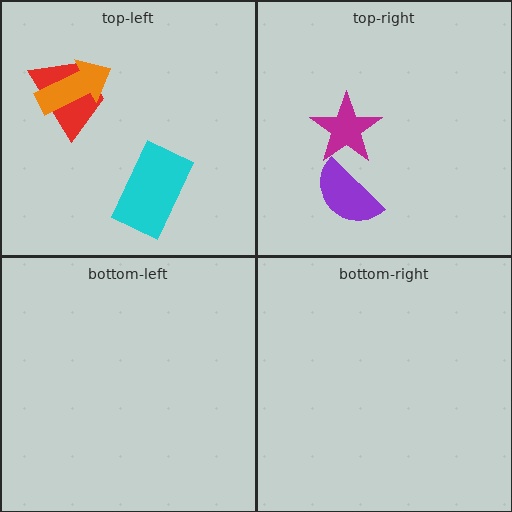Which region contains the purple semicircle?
The top-right region.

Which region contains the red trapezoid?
The top-left region.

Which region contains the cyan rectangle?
The top-left region.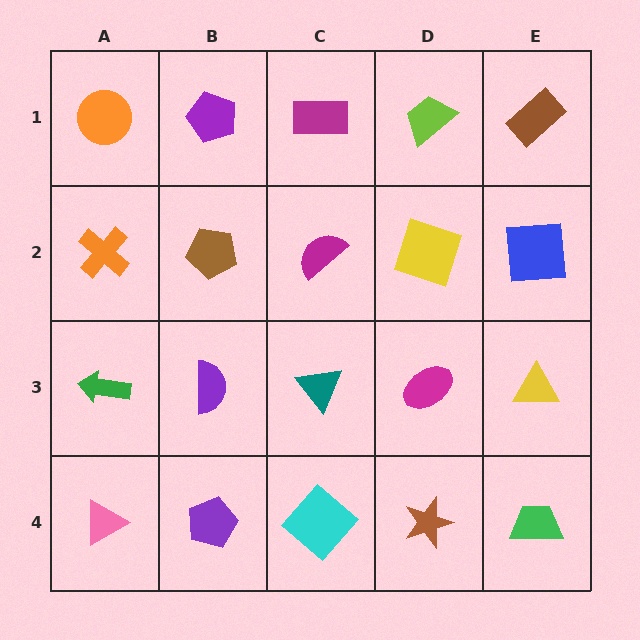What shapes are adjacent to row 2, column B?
A purple pentagon (row 1, column B), a purple semicircle (row 3, column B), an orange cross (row 2, column A), a magenta semicircle (row 2, column C).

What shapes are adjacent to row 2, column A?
An orange circle (row 1, column A), a green arrow (row 3, column A), a brown pentagon (row 2, column B).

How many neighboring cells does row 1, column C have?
3.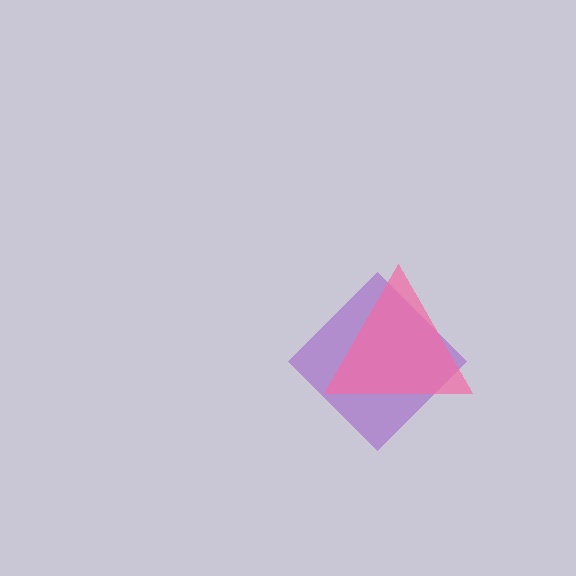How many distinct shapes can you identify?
There are 2 distinct shapes: a purple diamond, a pink triangle.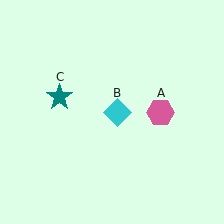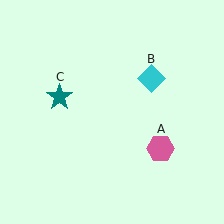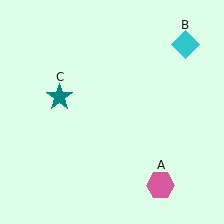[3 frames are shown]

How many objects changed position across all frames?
2 objects changed position: pink hexagon (object A), cyan diamond (object B).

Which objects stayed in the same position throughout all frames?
Teal star (object C) remained stationary.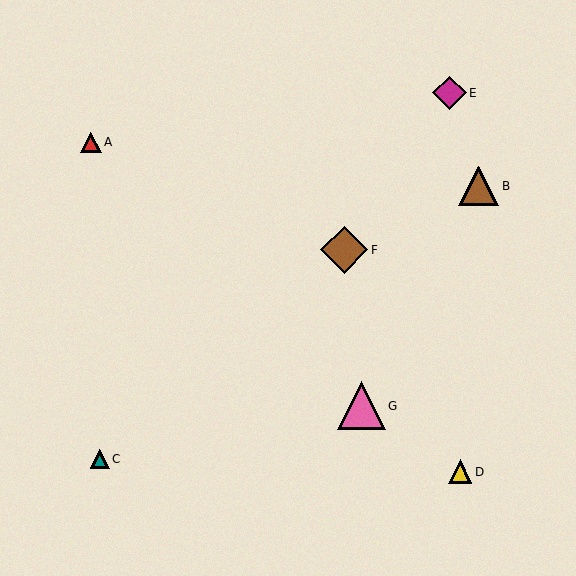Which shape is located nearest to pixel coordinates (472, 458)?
The yellow triangle (labeled D) at (460, 472) is nearest to that location.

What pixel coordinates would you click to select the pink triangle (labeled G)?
Click at (362, 406) to select the pink triangle G.